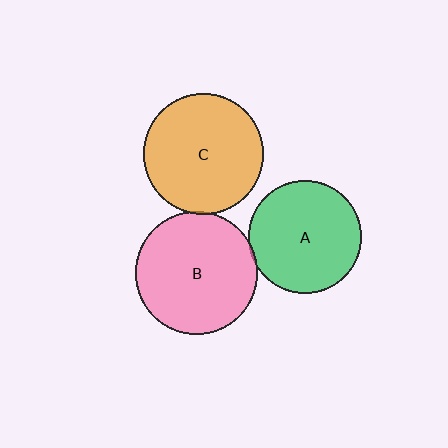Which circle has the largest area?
Circle B (pink).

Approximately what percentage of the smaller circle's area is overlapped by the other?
Approximately 5%.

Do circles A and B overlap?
Yes.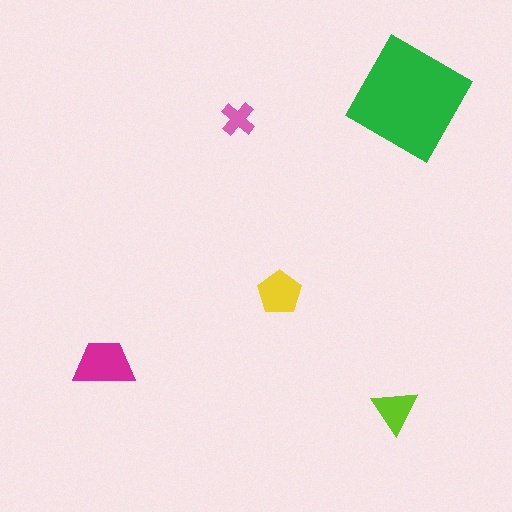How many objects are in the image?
There are 5 objects in the image.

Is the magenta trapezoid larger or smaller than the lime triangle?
Larger.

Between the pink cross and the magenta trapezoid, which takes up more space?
The magenta trapezoid.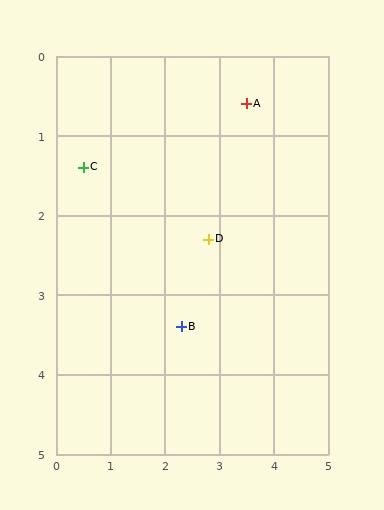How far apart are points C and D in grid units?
Points C and D are about 2.5 grid units apart.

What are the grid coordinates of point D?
Point D is at approximately (2.8, 2.3).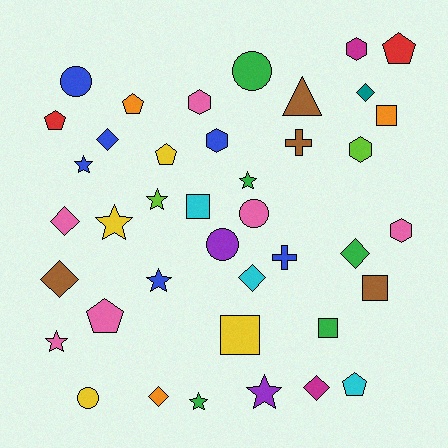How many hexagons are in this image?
There are 5 hexagons.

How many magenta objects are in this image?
There are 2 magenta objects.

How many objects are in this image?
There are 40 objects.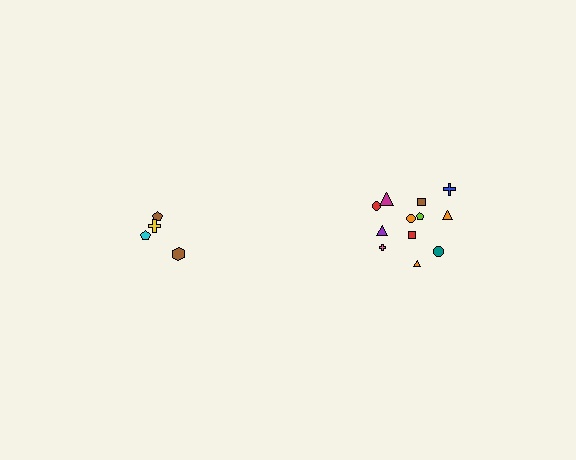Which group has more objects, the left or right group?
The right group.